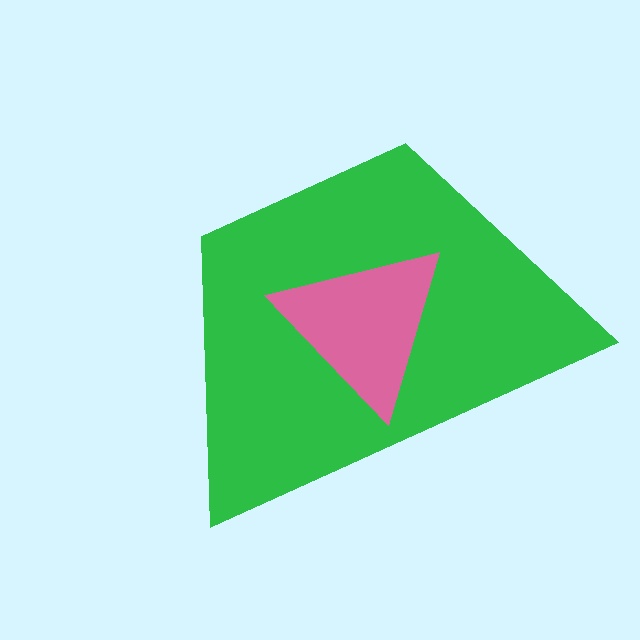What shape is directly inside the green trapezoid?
The pink triangle.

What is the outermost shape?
The green trapezoid.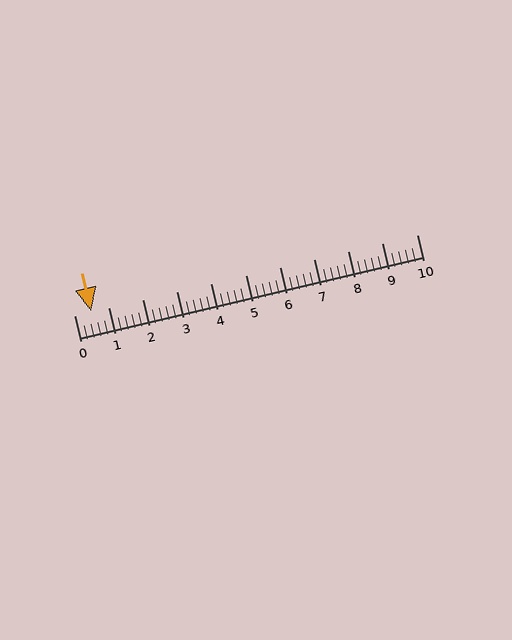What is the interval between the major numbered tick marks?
The major tick marks are spaced 1 units apart.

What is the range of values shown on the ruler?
The ruler shows values from 0 to 10.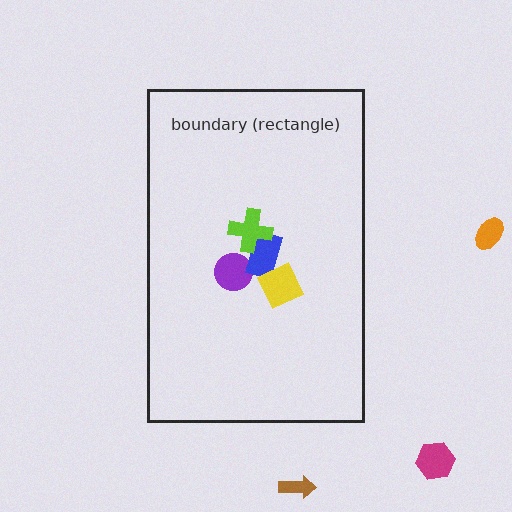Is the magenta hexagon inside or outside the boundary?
Outside.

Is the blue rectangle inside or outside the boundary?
Inside.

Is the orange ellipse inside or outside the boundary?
Outside.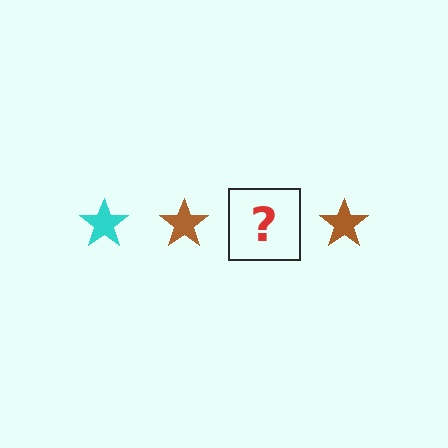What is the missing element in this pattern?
The missing element is a cyan star.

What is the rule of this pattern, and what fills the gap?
The rule is that the pattern cycles through cyan, brown stars. The gap should be filled with a cyan star.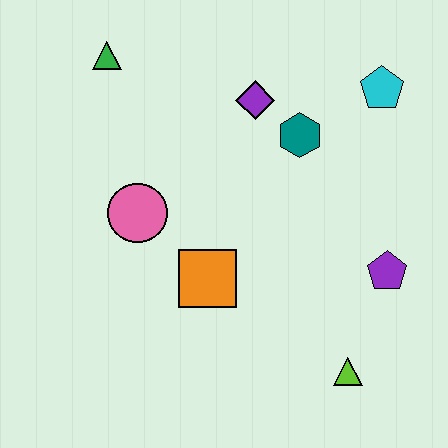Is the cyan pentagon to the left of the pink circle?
No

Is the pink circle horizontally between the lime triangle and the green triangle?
Yes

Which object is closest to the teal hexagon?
The purple diamond is closest to the teal hexagon.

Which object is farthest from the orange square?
The cyan pentagon is farthest from the orange square.